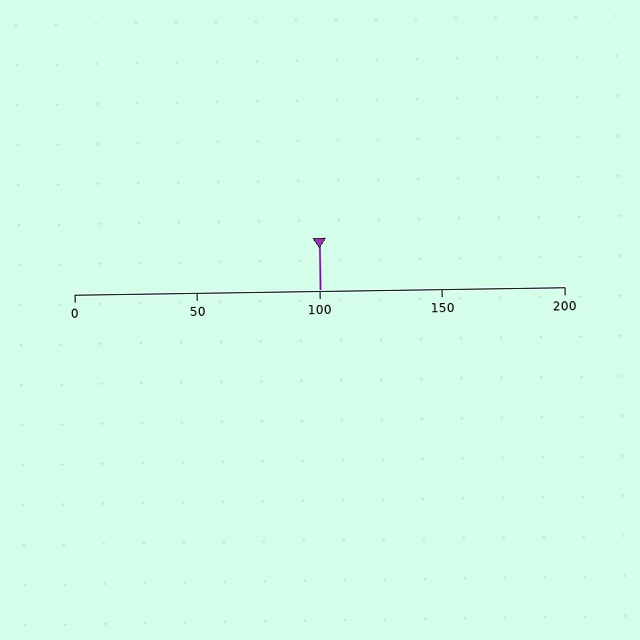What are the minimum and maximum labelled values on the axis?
The axis runs from 0 to 200.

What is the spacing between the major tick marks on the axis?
The major ticks are spaced 50 apart.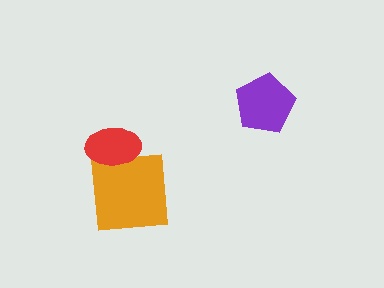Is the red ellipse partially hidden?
No, no other shape covers it.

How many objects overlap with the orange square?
1 object overlaps with the orange square.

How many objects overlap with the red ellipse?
1 object overlaps with the red ellipse.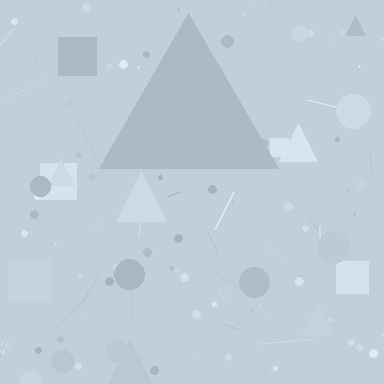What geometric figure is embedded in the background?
A triangle is embedded in the background.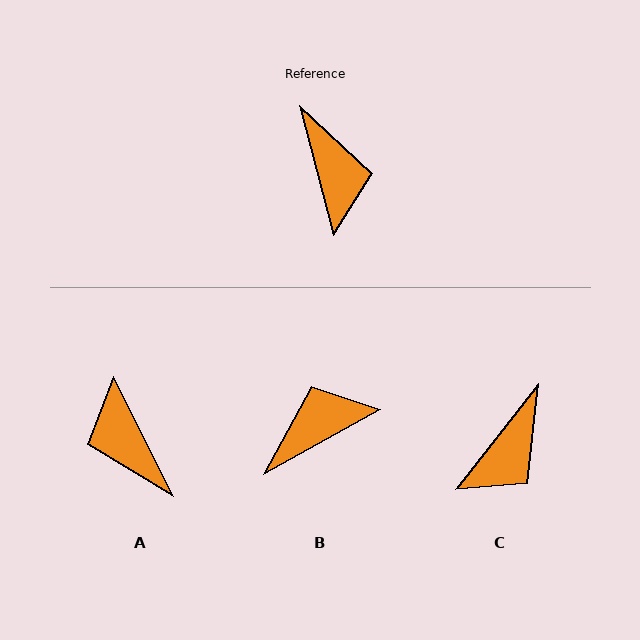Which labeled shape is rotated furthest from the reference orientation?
A, about 168 degrees away.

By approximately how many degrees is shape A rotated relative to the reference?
Approximately 168 degrees clockwise.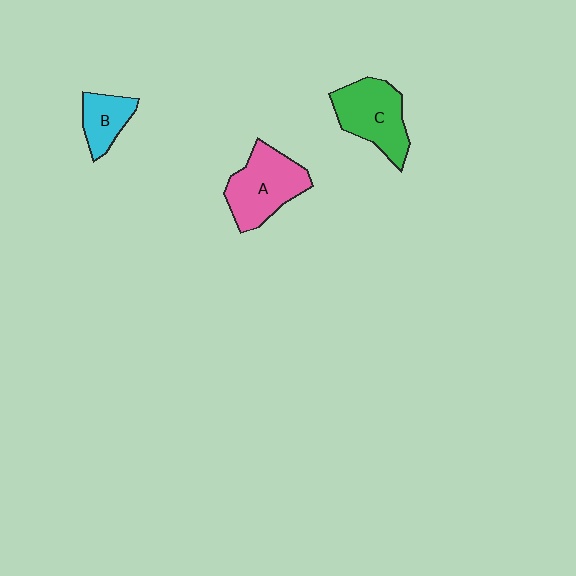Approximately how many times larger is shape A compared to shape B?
Approximately 1.9 times.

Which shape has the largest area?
Shape A (pink).